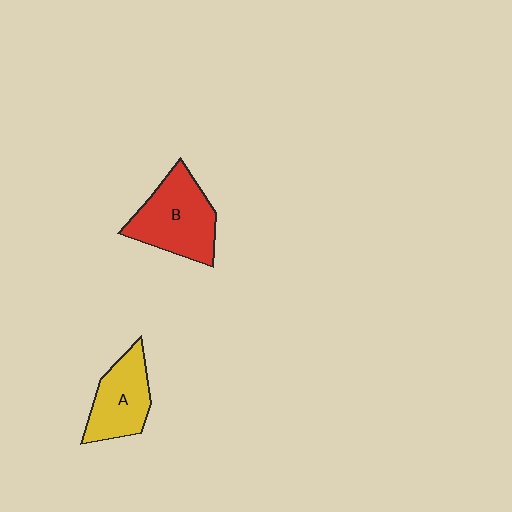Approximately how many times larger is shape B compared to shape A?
Approximately 1.3 times.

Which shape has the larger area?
Shape B (red).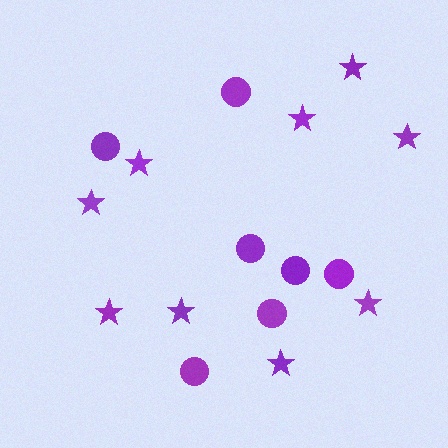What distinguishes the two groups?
There are 2 groups: one group of stars (9) and one group of circles (7).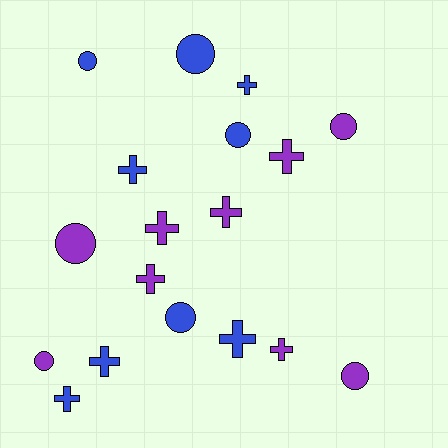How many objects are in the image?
There are 18 objects.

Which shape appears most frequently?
Cross, with 10 objects.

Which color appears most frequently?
Purple, with 9 objects.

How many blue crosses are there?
There are 5 blue crosses.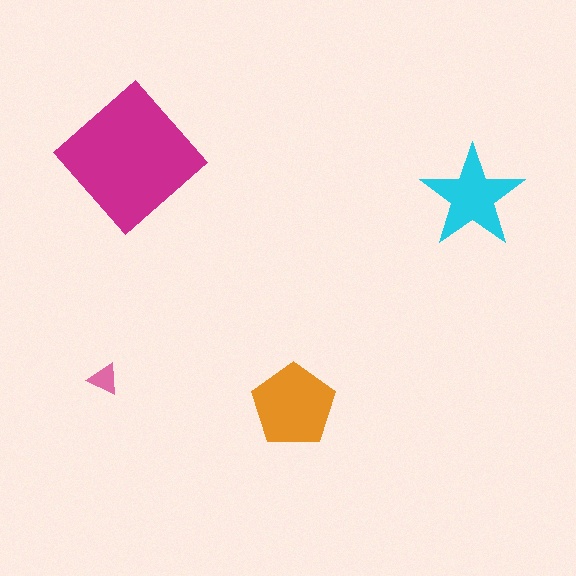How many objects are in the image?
There are 4 objects in the image.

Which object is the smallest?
The pink triangle.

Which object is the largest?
The magenta diamond.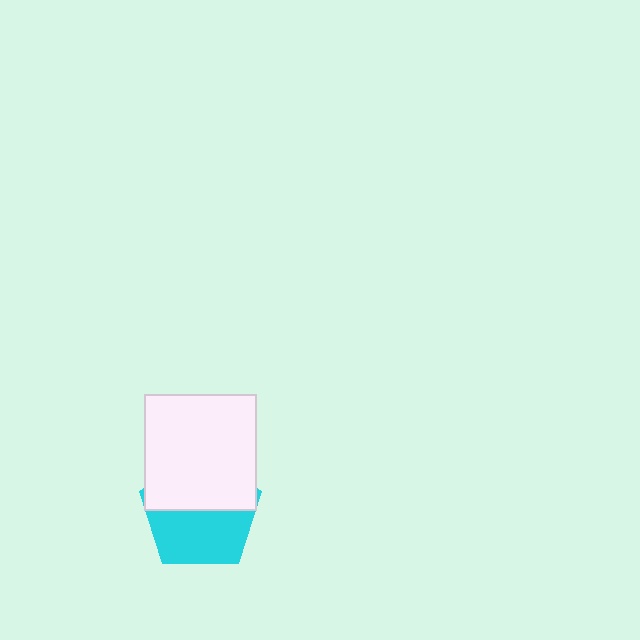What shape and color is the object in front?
The object in front is a white rectangle.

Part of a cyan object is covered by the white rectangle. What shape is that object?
It is a pentagon.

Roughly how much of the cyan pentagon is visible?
About half of it is visible (roughly 50%).